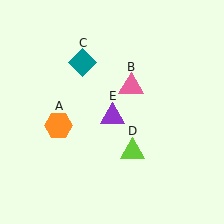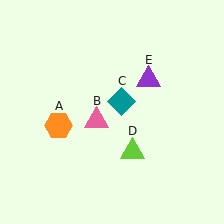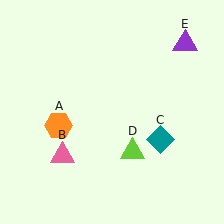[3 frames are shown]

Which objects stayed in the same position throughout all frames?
Orange hexagon (object A) and lime triangle (object D) remained stationary.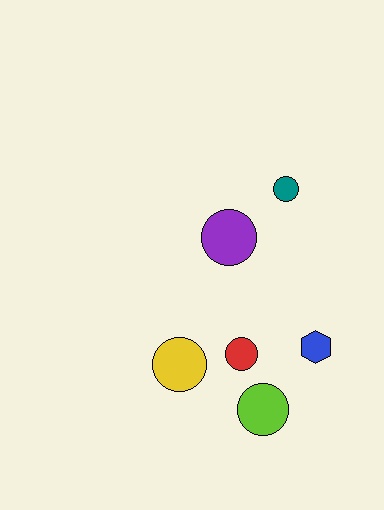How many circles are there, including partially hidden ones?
There are 5 circles.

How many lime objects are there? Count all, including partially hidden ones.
There is 1 lime object.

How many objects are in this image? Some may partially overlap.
There are 6 objects.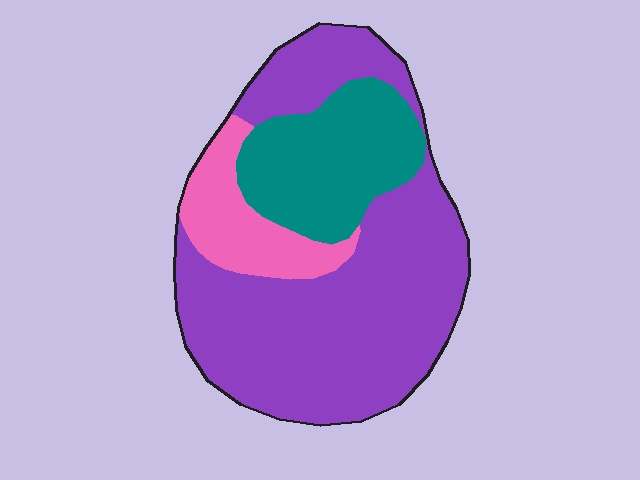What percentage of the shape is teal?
Teal covers about 25% of the shape.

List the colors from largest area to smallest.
From largest to smallest: purple, teal, pink.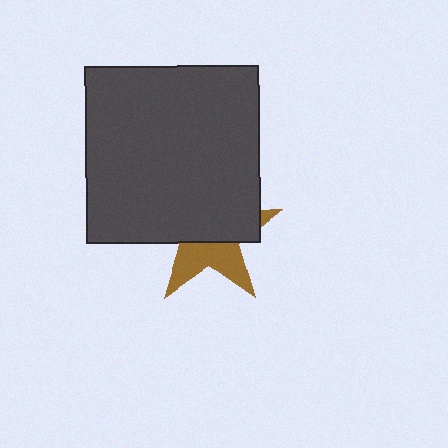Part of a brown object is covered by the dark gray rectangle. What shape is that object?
It is a star.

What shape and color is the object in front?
The object in front is a dark gray rectangle.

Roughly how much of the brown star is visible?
A small part of it is visible (roughly 39%).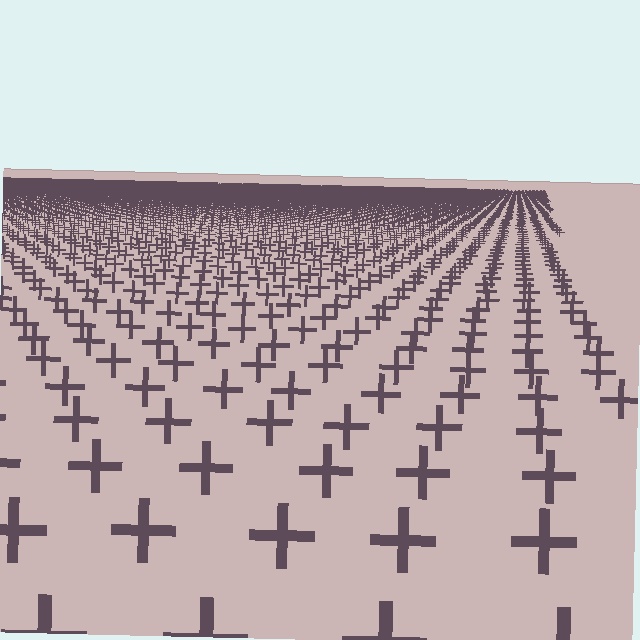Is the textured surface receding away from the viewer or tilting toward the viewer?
The surface is receding away from the viewer. Texture elements get smaller and denser toward the top.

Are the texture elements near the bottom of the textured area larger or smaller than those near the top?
Larger. Near the bottom, elements are closer to the viewer and appear at a bigger on-screen size.